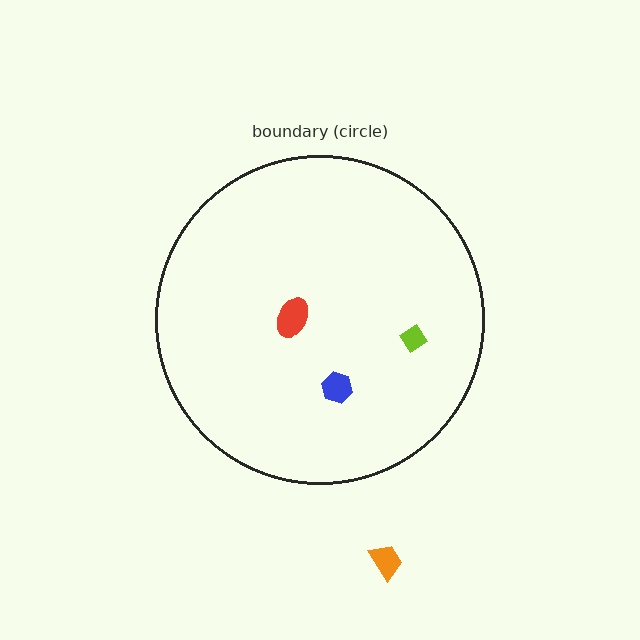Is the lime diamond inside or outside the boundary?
Inside.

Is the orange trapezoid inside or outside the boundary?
Outside.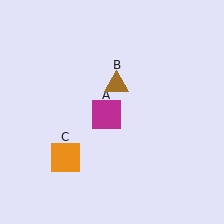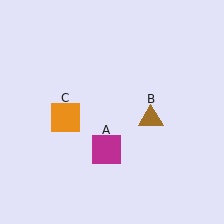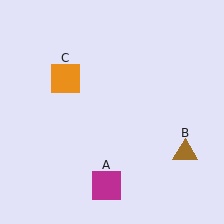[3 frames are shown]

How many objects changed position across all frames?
3 objects changed position: magenta square (object A), brown triangle (object B), orange square (object C).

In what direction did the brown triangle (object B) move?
The brown triangle (object B) moved down and to the right.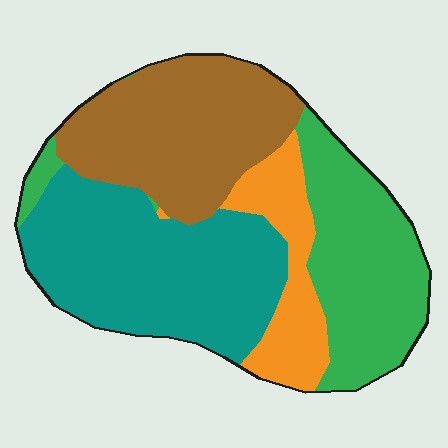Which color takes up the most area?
Teal, at roughly 35%.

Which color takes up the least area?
Orange, at roughly 15%.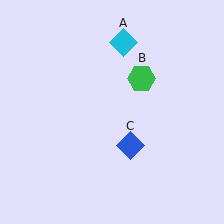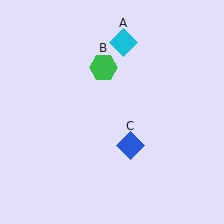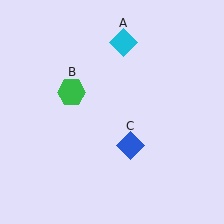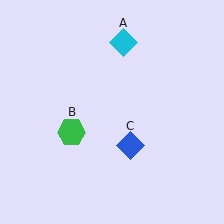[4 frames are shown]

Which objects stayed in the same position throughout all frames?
Cyan diamond (object A) and blue diamond (object C) remained stationary.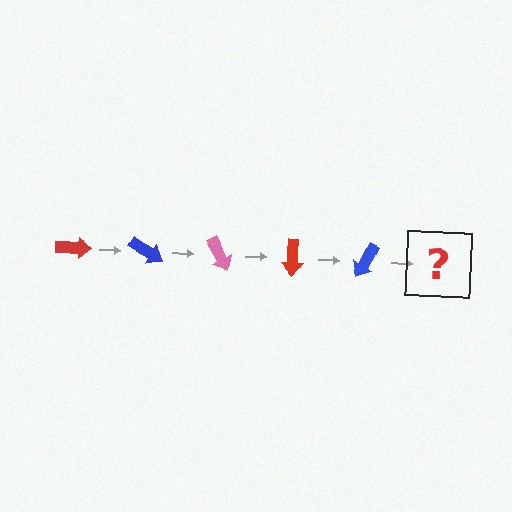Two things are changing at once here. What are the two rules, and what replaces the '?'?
The two rules are that it rotates 30 degrees each step and the color cycles through red, blue, and pink. The '?' should be a pink arrow, rotated 150 degrees from the start.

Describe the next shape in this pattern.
It should be a pink arrow, rotated 150 degrees from the start.